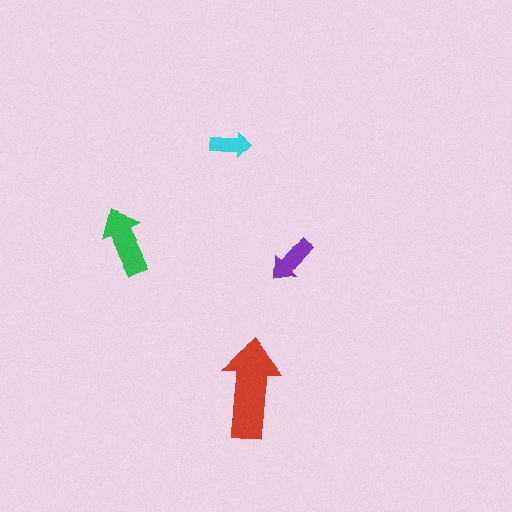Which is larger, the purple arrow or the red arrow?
The red one.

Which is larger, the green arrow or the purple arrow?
The green one.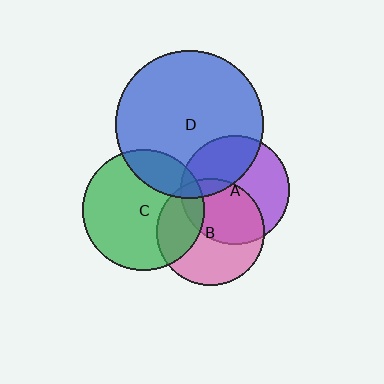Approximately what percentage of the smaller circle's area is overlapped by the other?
Approximately 20%.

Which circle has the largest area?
Circle D (blue).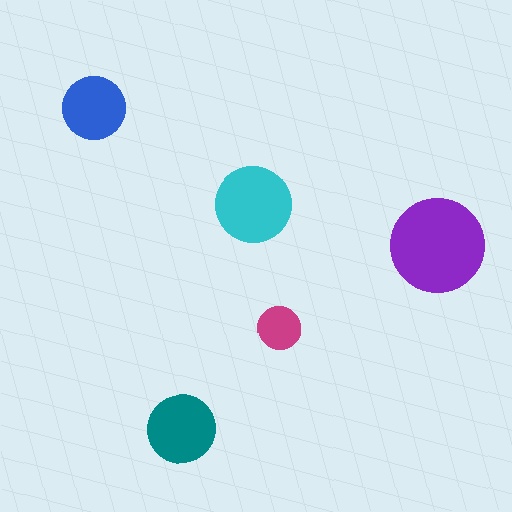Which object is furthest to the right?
The purple circle is rightmost.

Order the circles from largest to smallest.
the purple one, the cyan one, the teal one, the blue one, the magenta one.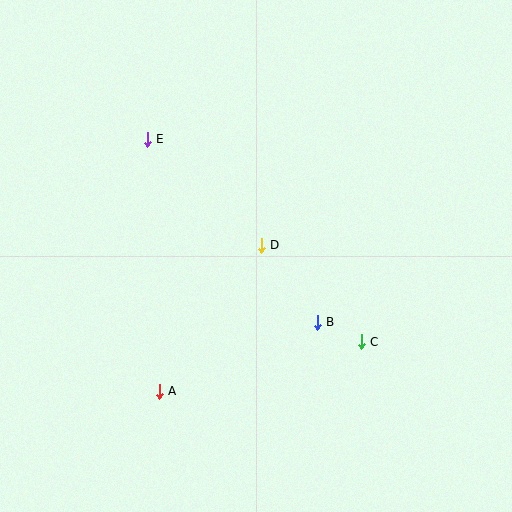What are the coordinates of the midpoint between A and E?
The midpoint between A and E is at (153, 265).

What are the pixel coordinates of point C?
Point C is at (361, 342).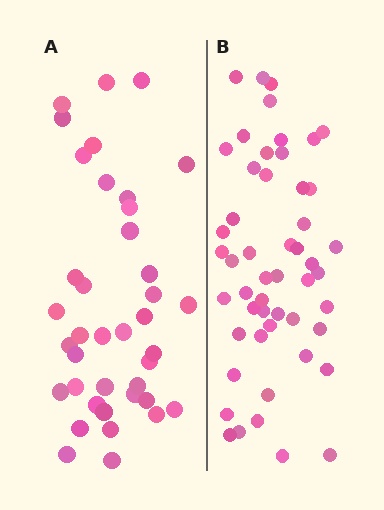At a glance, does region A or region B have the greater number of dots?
Region B (the right region) has more dots.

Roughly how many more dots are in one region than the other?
Region B has roughly 12 or so more dots than region A.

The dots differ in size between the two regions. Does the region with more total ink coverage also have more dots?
No. Region A has more total ink coverage because its dots are larger, but region B actually contains more individual dots. Total area can be misleading — the number of items is what matters here.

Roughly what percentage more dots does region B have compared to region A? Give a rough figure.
About 30% more.